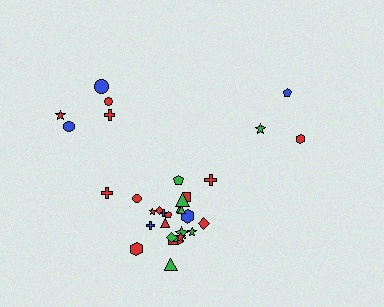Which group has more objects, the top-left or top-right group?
The top-left group.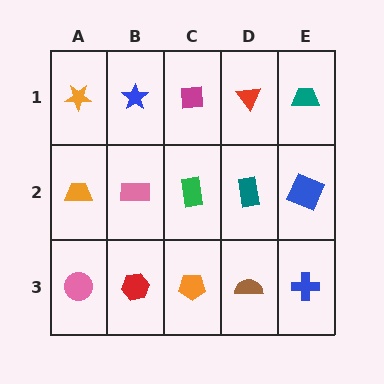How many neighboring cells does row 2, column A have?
3.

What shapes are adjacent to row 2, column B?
A blue star (row 1, column B), a red hexagon (row 3, column B), an orange trapezoid (row 2, column A), a green rectangle (row 2, column C).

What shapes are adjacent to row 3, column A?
An orange trapezoid (row 2, column A), a red hexagon (row 3, column B).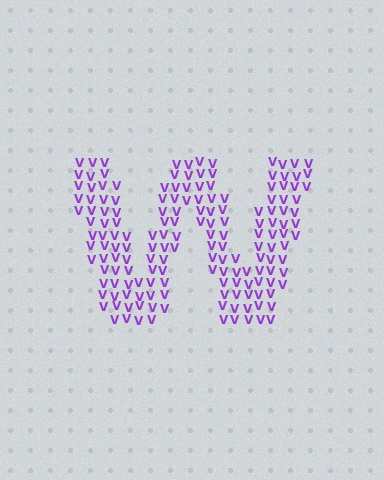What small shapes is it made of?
It is made of small letter V's.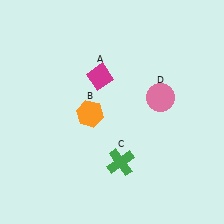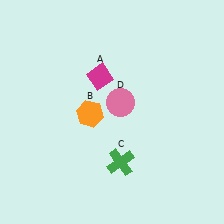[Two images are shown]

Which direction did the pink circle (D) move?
The pink circle (D) moved left.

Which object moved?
The pink circle (D) moved left.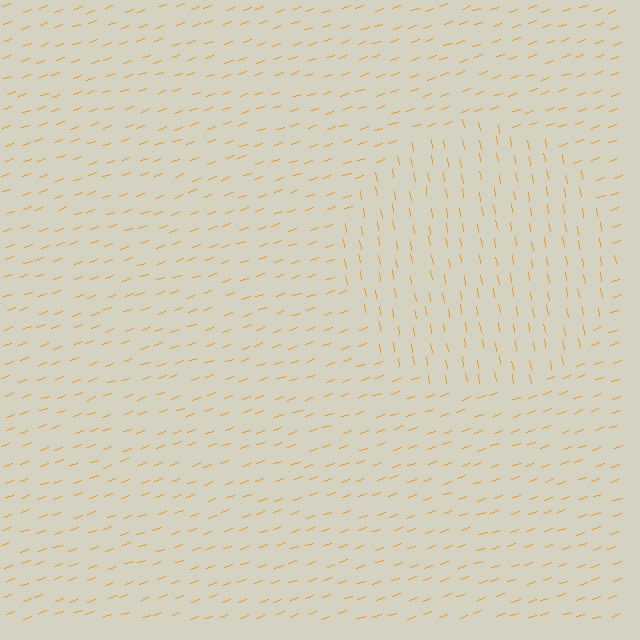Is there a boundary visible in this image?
Yes, there is a texture boundary formed by a change in line orientation.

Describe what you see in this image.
The image is filled with small orange line segments. A circle region in the image has lines oriented differently from the surrounding lines, creating a visible texture boundary.